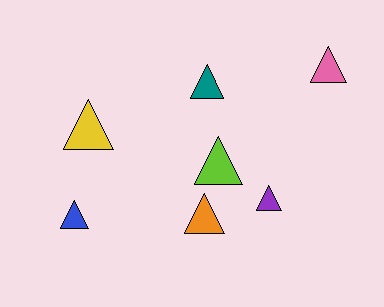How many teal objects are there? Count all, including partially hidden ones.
There is 1 teal object.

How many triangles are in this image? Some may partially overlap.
There are 7 triangles.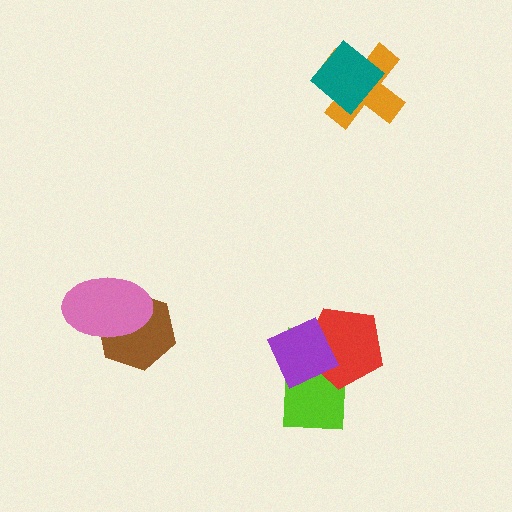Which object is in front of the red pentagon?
The purple diamond is in front of the red pentagon.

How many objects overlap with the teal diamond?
1 object overlaps with the teal diamond.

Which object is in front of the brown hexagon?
The pink ellipse is in front of the brown hexagon.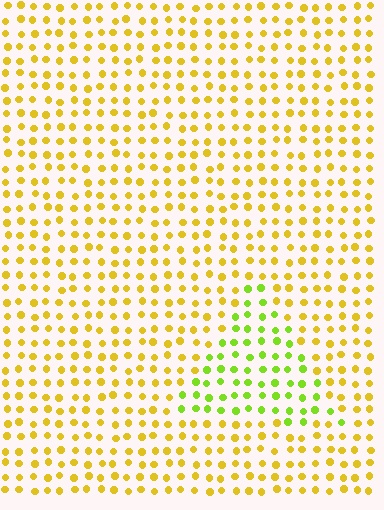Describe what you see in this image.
The image is filled with small yellow elements in a uniform arrangement. A triangle-shaped region is visible where the elements are tinted to a slightly different hue, forming a subtle color boundary.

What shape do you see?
I see a triangle.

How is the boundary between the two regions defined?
The boundary is defined purely by a slight shift in hue (about 41 degrees). Spacing, size, and orientation are identical on both sides.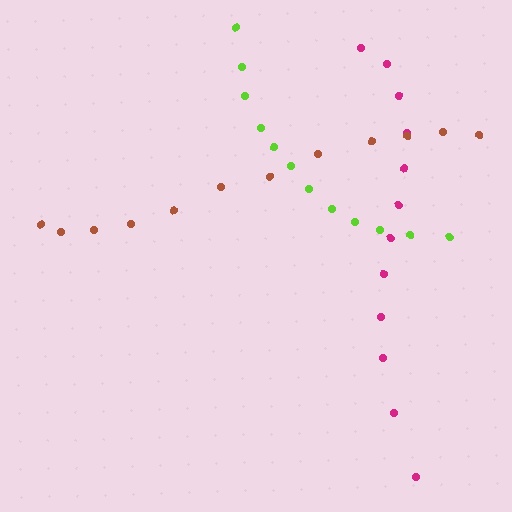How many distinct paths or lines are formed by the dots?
There are 3 distinct paths.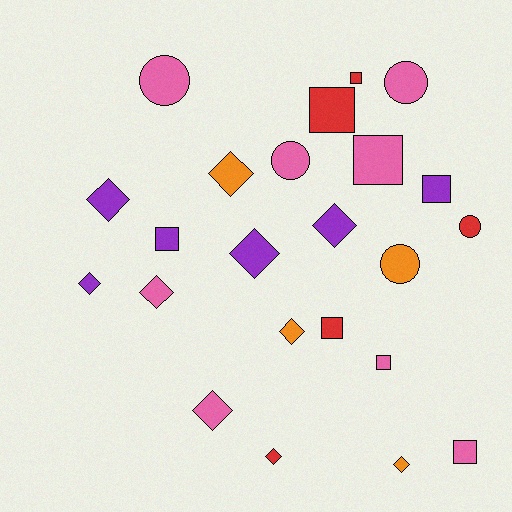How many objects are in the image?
There are 23 objects.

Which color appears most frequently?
Pink, with 8 objects.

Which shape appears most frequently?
Diamond, with 10 objects.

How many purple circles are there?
There are no purple circles.